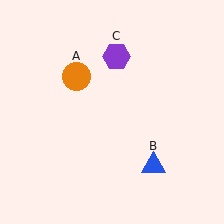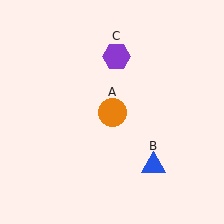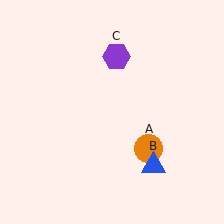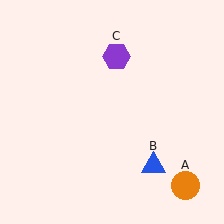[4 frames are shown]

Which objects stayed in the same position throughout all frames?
Blue triangle (object B) and purple hexagon (object C) remained stationary.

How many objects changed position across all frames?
1 object changed position: orange circle (object A).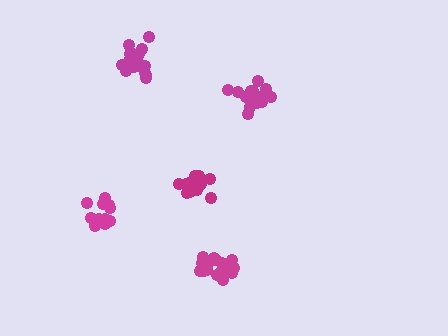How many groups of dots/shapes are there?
There are 5 groups.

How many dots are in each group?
Group 1: 17 dots, Group 2: 13 dots, Group 3: 19 dots, Group 4: 17 dots, Group 5: 15 dots (81 total).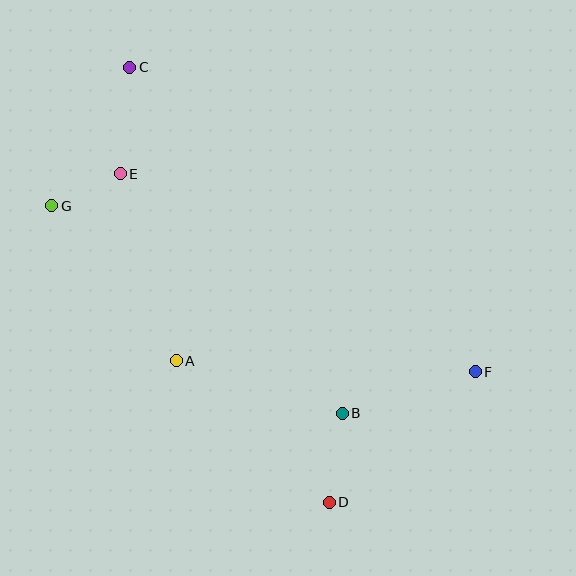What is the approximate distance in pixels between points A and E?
The distance between A and E is approximately 195 pixels.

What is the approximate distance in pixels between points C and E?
The distance between C and E is approximately 107 pixels.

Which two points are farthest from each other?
Points C and D are farthest from each other.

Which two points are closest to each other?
Points E and G are closest to each other.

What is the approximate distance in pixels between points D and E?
The distance between D and E is approximately 389 pixels.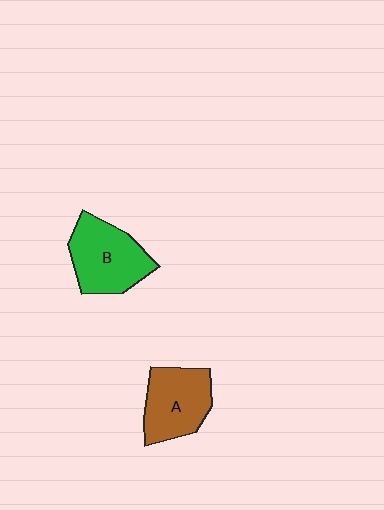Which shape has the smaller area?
Shape A (brown).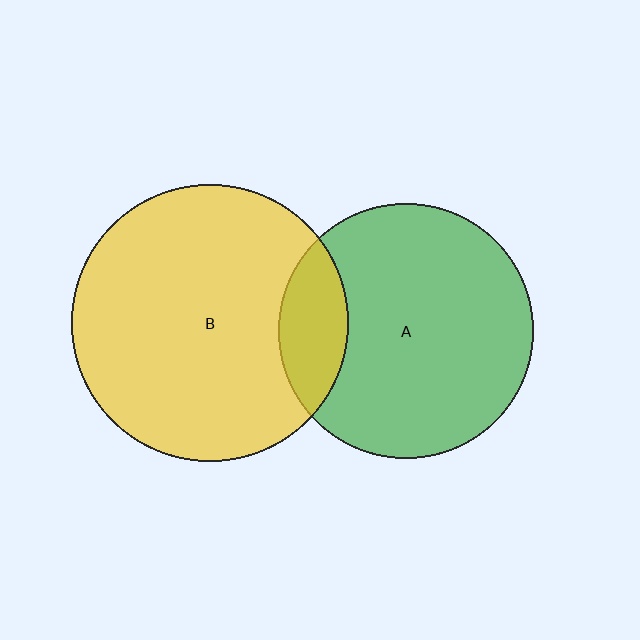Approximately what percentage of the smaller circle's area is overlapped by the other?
Approximately 15%.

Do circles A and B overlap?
Yes.